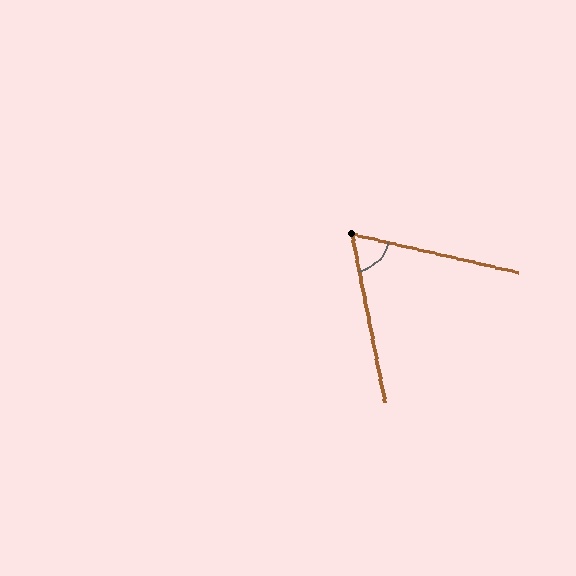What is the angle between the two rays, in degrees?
Approximately 66 degrees.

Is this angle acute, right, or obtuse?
It is acute.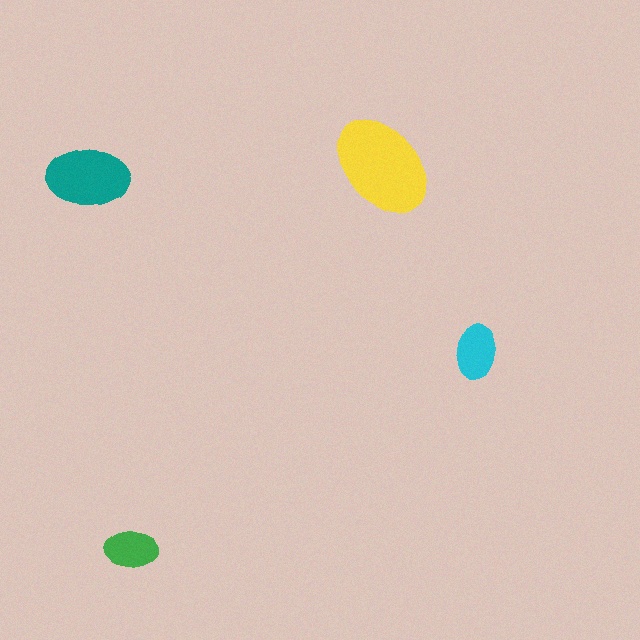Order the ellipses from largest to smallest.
the yellow one, the teal one, the cyan one, the green one.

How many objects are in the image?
There are 4 objects in the image.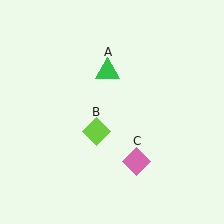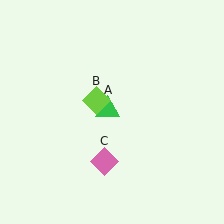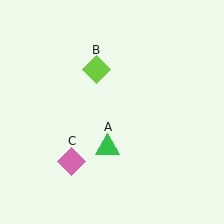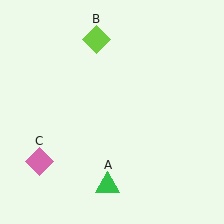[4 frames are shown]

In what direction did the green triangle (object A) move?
The green triangle (object A) moved down.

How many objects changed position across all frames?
3 objects changed position: green triangle (object A), lime diamond (object B), pink diamond (object C).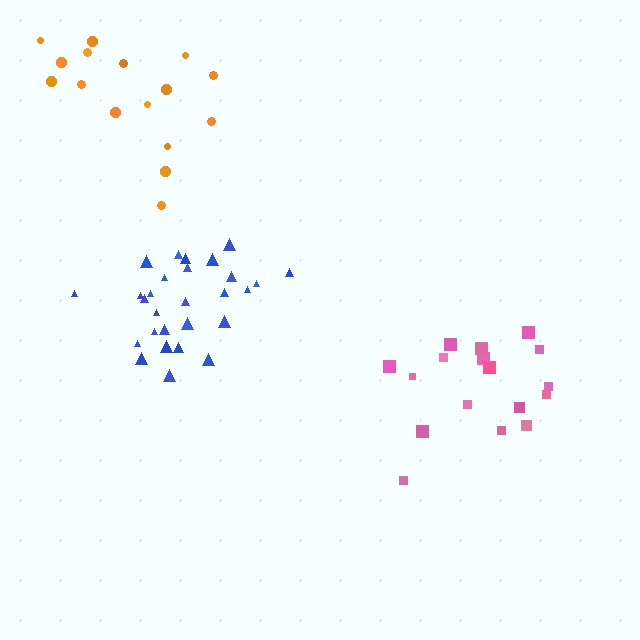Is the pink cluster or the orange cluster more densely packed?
Pink.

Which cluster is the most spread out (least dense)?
Orange.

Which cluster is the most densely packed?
Blue.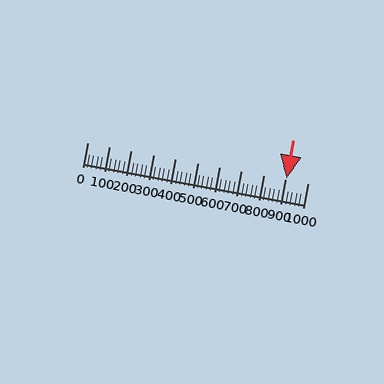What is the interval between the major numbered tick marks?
The major tick marks are spaced 100 units apart.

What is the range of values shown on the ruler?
The ruler shows values from 0 to 1000.